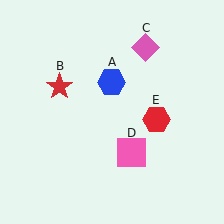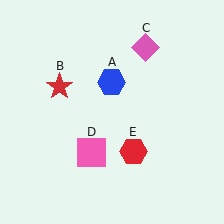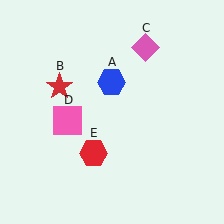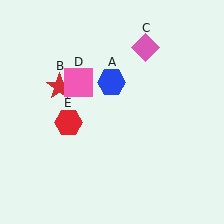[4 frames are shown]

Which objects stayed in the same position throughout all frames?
Blue hexagon (object A) and red star (object B) and pink diamond (object C) remained stationary.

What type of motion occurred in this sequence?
The pink square (object D), red hexagon (object E) rotated clockwise around the center of the scene.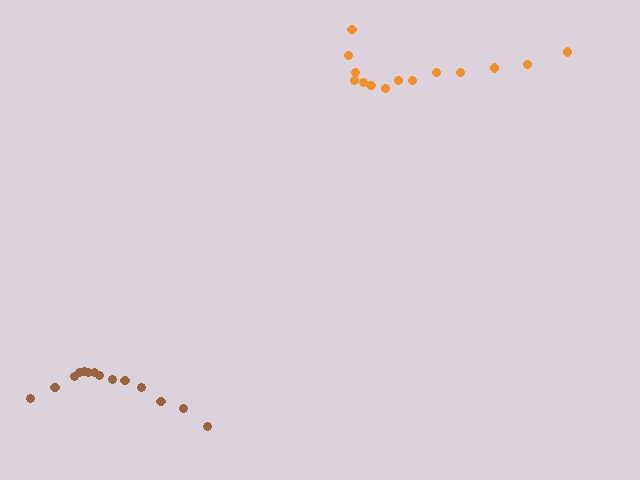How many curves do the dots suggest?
There are 2 distinct paths.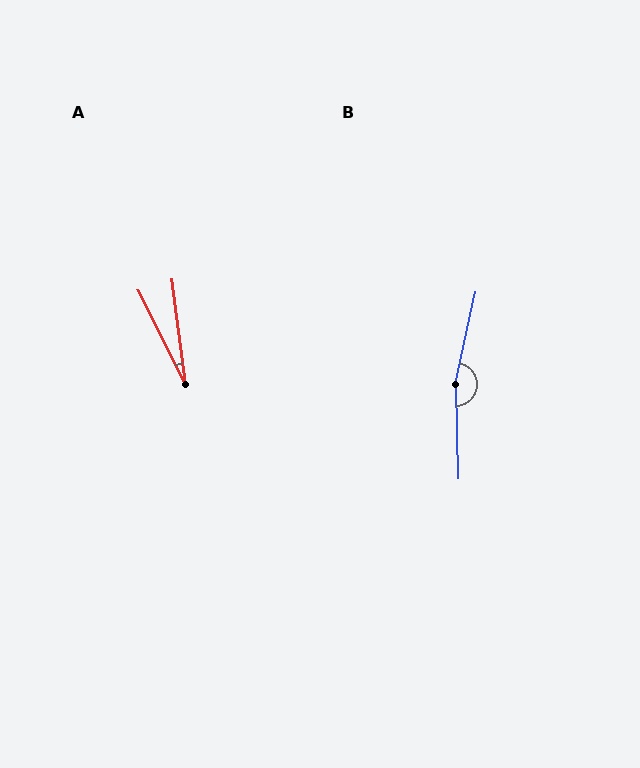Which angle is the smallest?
A, at approximately 20 degrees.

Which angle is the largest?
B, at approximately 166 degrees.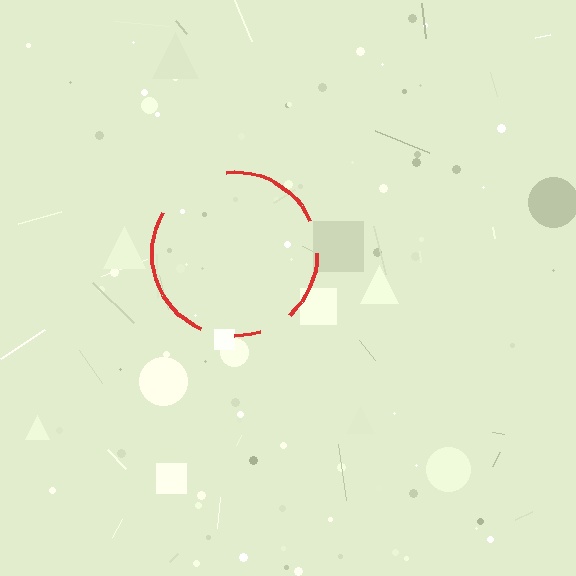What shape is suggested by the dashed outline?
The dashed outline suggests a circle.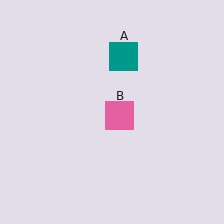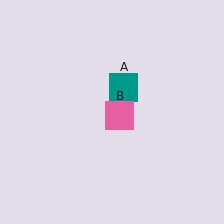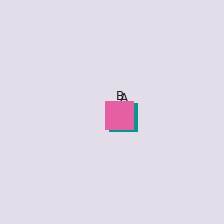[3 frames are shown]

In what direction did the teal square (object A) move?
The teal square (object A) moved down.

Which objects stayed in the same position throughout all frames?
Pink square (object B) remained stationary.